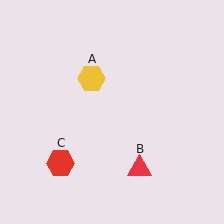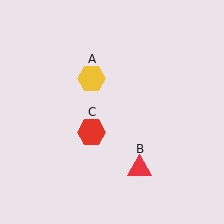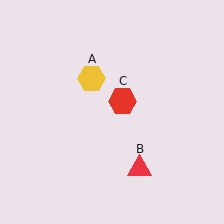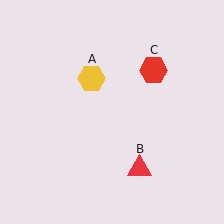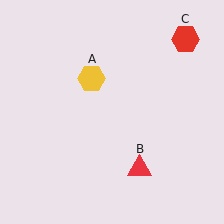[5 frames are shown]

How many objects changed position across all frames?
1 object changed position: red hexagon (object C).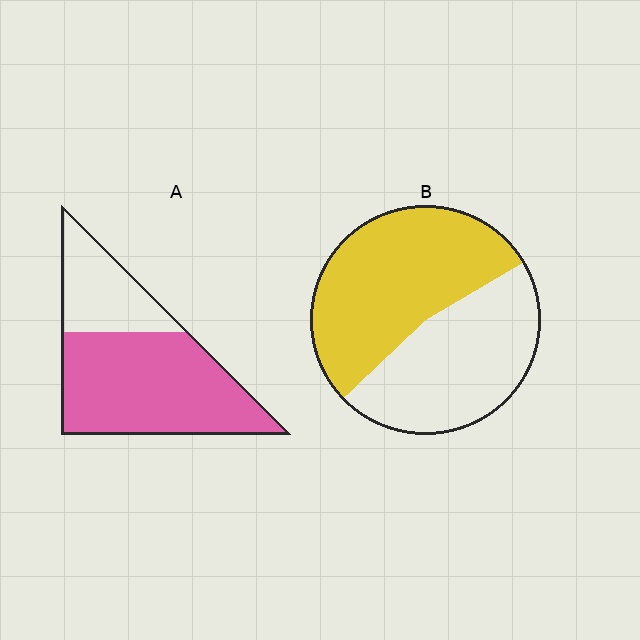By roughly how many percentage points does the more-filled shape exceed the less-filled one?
By roughly 15 percentage points (A over B).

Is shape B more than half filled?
Roughly half.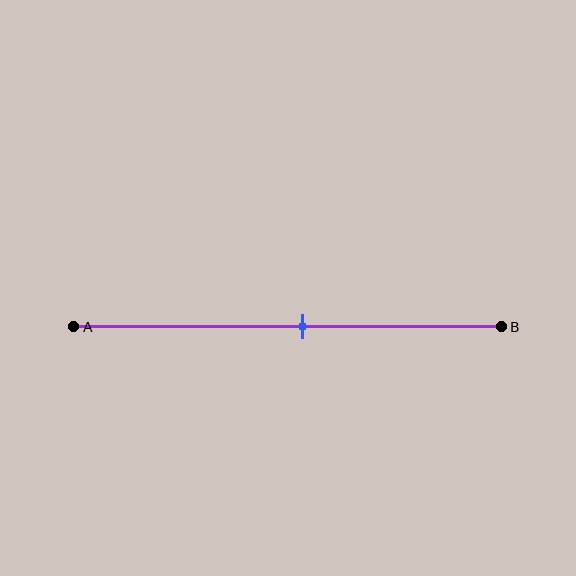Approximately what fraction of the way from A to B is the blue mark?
The blue mark is approximately 55% of the way from A to B.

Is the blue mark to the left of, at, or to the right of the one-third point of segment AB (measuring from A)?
The blue mark is to the right of the one-third point of segment AB.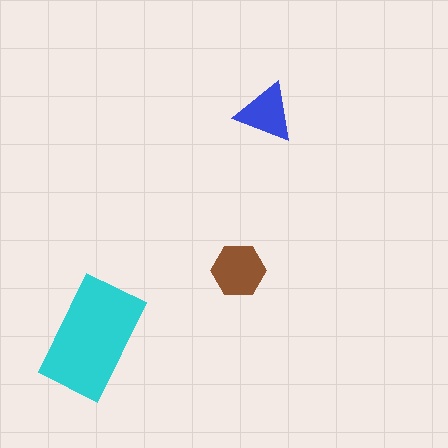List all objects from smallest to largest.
The blue triangle, the brown hexagon, the cyan rectangle.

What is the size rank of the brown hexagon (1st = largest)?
2nd.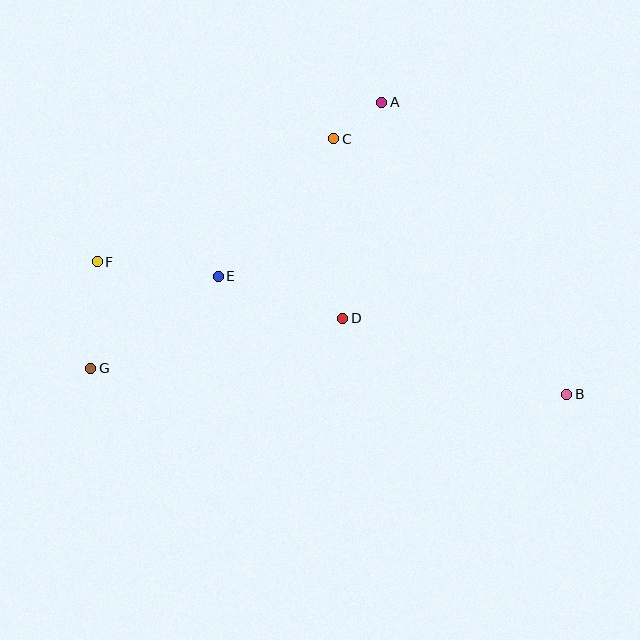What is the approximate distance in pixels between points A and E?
The distance between A and E is approximately 239 pixels.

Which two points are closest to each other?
Points A and C are closest to each other.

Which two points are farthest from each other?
Points B and F are farthest from each other.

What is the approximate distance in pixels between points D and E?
The distance between D and E is approximately 131 pixels.